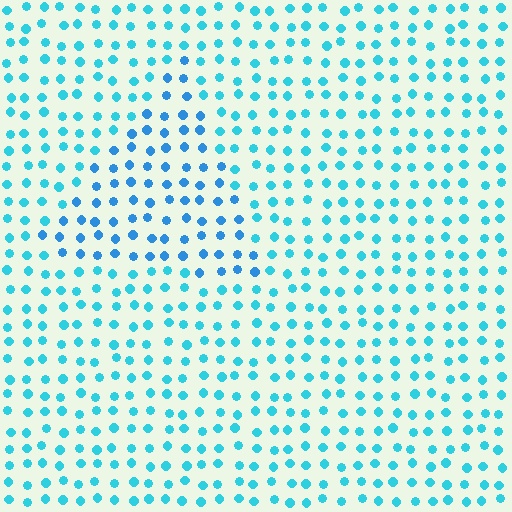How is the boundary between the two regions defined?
The boundary is defined purely by a slight shift in hue (about 22 degrees). Spacing, size, and orientation are identical on both sides.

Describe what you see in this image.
The image is filled with small cyan elements in a uniform arrangement. A triangle-shaped region is visible where the elements are tinted to a slightly different hue, forming a subtle color boundary.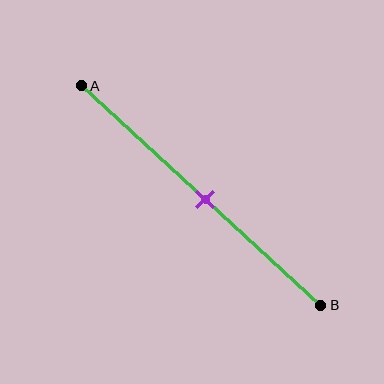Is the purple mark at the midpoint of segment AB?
Yes, the mark is approximately at the midpoint.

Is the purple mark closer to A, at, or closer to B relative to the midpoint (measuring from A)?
The purple mark is approximately at the midpoint of segment AB.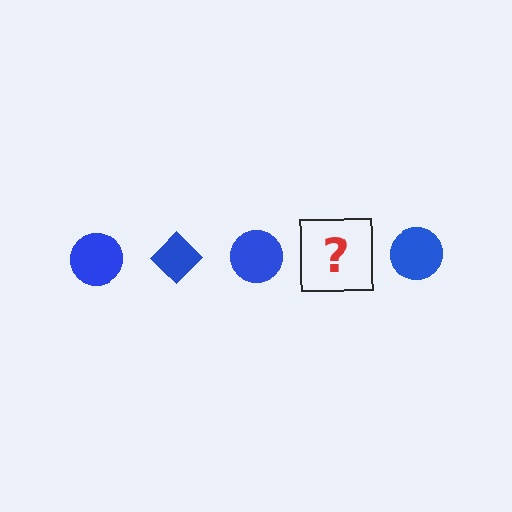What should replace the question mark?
The question mark should be replaced with a blue diamond.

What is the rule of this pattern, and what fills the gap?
The rule is that the pattern cycles through circle, diamond shapes in blue. The gap should be filled with a blue diamond.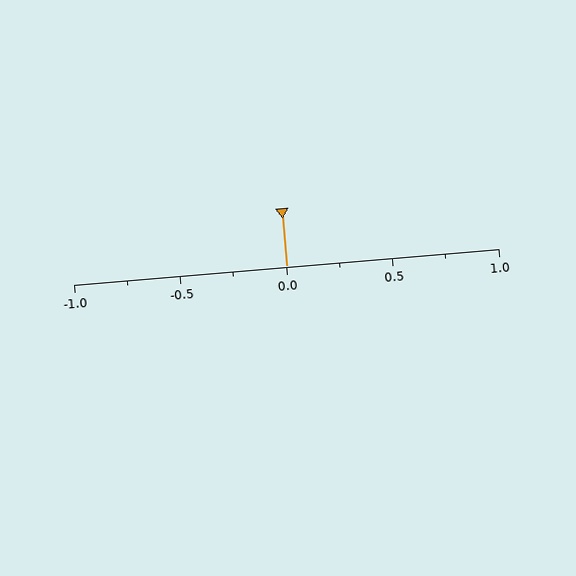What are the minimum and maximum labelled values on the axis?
The axis runs from -1.0 to 1.0.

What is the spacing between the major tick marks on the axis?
The major ticks are spaced 0.5 apart.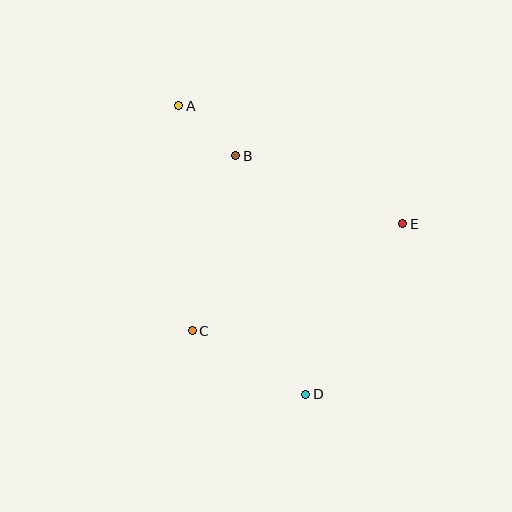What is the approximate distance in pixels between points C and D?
The distance between C and D is approximately 130 pixels.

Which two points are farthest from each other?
Points A and D are farthest from each other.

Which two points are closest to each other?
Points A and B are closest to each other.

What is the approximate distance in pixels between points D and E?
The distance between D and E is approximately 197 pixels.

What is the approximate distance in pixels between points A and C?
The distance between A and C is approximately 225 pixels.